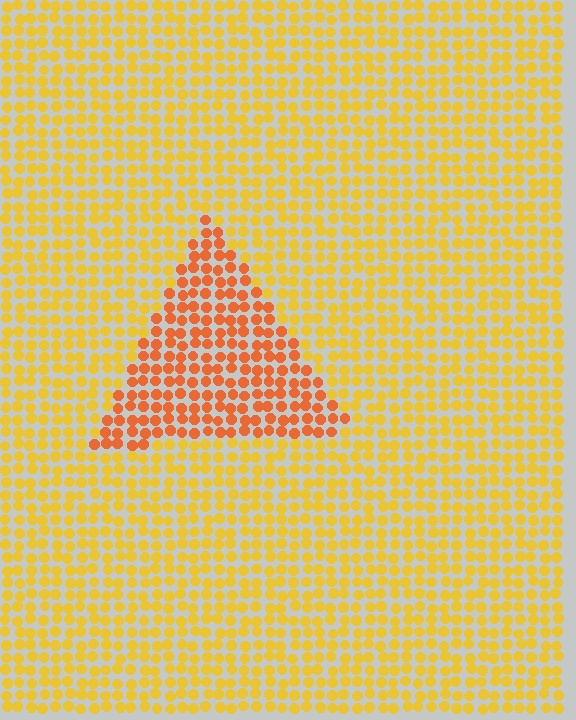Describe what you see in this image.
The image is filled with small yellow elements in a uniform arrangement. A triangle-shaped region is visible where the elements are tinted to a slightly different hue, forming a subtle color boundary.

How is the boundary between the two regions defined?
The boundary is defined purely by a slight shift in hue (about 30 degrees). Spacing, size, and orientation are identical on both sides.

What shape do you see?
I see a triangle.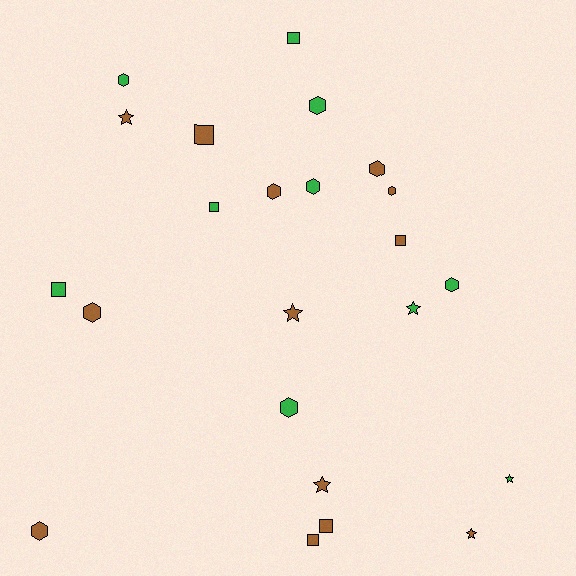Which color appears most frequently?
Brown, with 13 objects.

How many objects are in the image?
There are 23 objects.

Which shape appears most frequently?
Hexagon, with 10 objects.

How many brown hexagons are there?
There are 5 brown hexagons.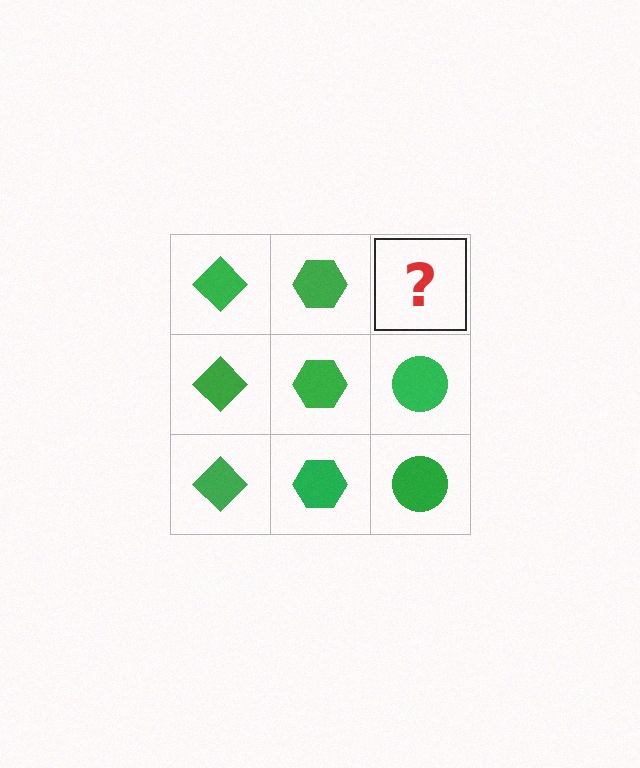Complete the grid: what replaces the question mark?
The question mark should be replaced with a green circle.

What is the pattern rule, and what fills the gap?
The rule is that each column has a consistent shape. The gap should be filled with a green circle.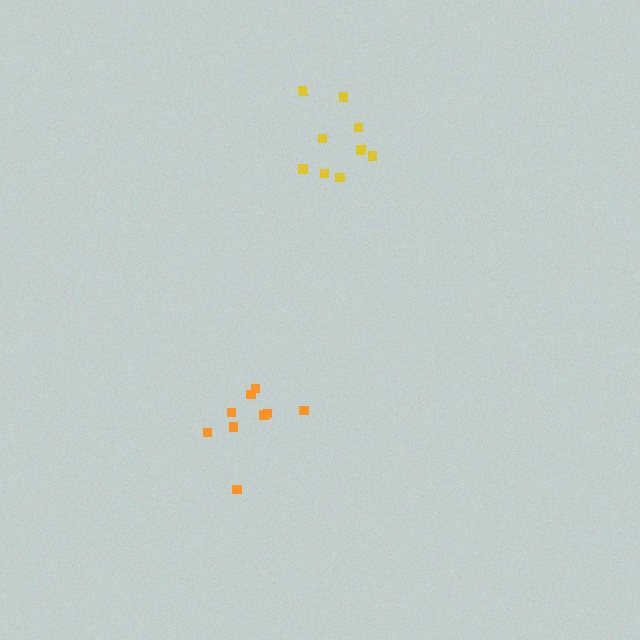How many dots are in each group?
Group 1: 9 dots, Group 2: 9 dots (18 total).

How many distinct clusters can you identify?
There are 2 distinct clusters.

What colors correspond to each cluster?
The clusters are colored: orange, yellow.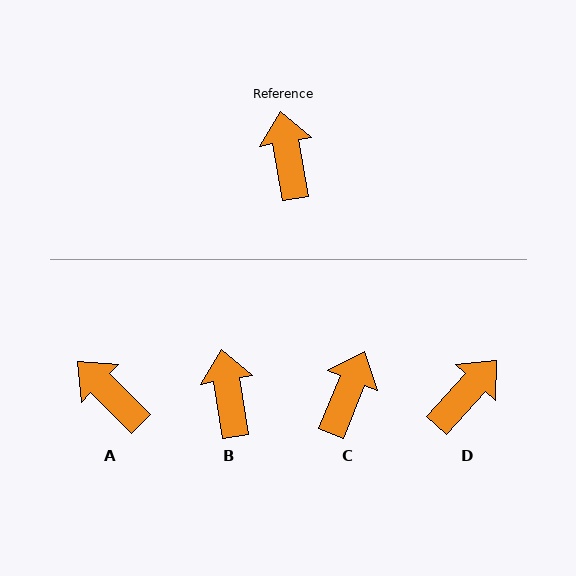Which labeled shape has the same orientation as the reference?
B.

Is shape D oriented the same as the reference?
No, it is off by about 52 degrees.